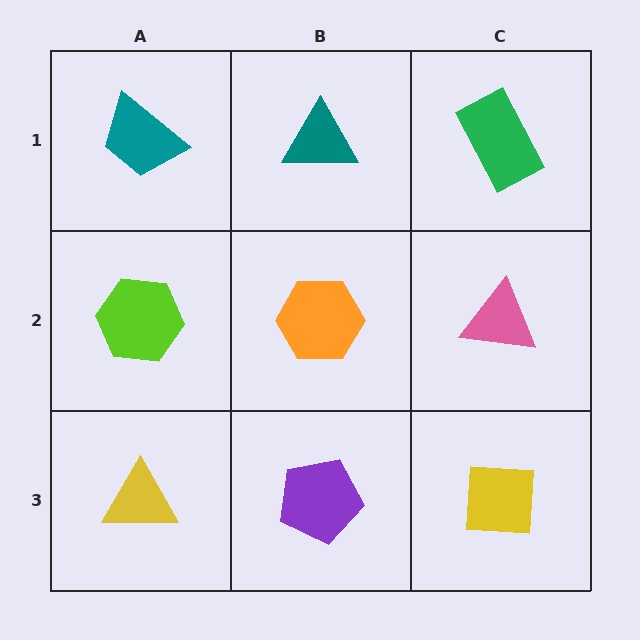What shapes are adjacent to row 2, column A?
A teal trapezoid (row 1, column A), a yellow triangle (row 3, column A), an orange hexagon (row 2, column B).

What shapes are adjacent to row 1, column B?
An orange hexagon (row 2, column B), a teal trapezoid (row 1, column A), a green rectangle (row 1, column C).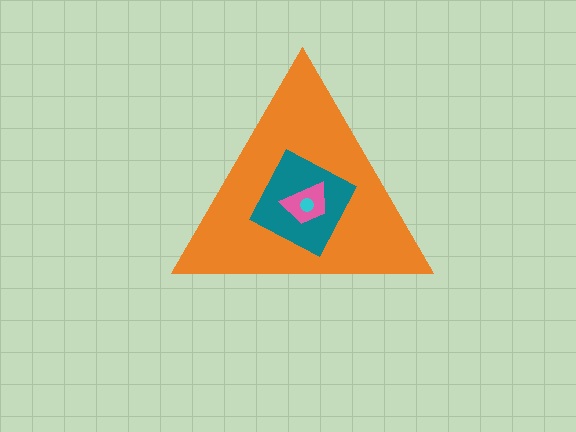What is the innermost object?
The cyan circle.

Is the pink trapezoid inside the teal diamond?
Yes.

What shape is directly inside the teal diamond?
The pink trapezoid.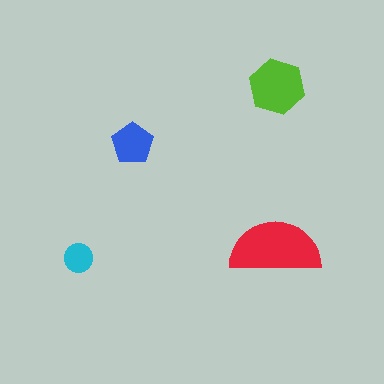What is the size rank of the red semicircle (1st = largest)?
1st.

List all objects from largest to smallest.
The red semicircle, the lime hexagon, the blue pentagon, the cyan circle.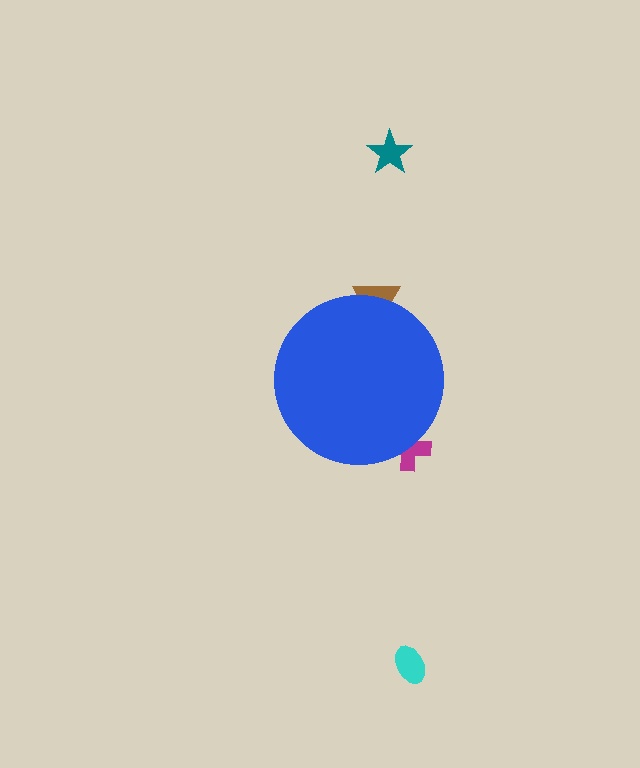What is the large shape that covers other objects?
A blue circle.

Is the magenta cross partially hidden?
Yes, the magenta cross is partially hidden behind the blue circle.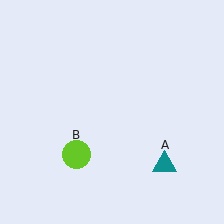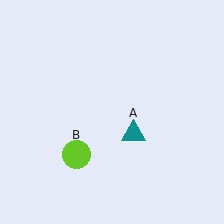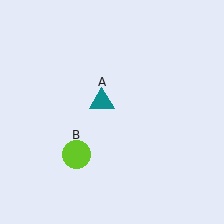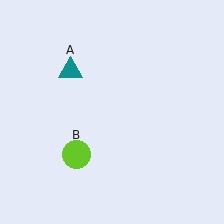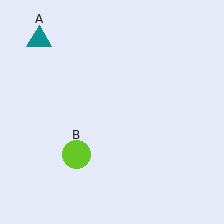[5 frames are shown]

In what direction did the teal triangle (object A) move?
The teal triangle (object A) moved up and to the left.